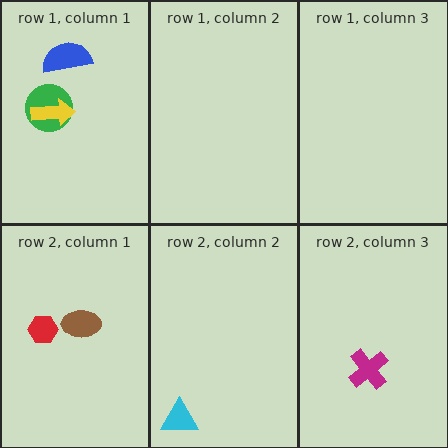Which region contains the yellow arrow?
The row 1, column 1 region.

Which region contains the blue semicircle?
The row 1, column 1 region.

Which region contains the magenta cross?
The row 2, column 3 region.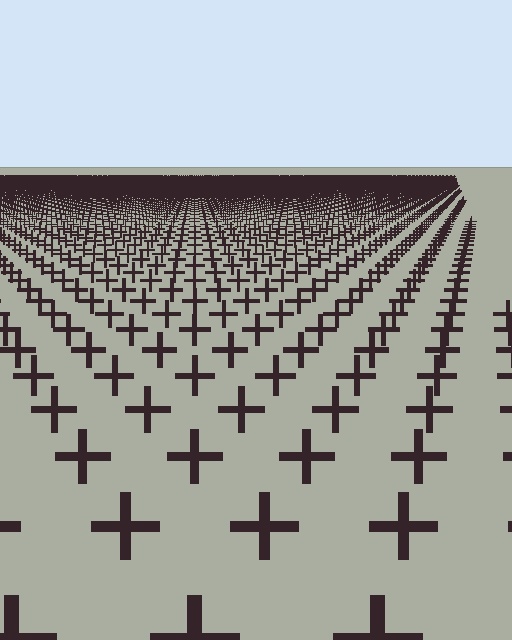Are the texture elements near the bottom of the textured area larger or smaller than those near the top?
Larger. Near the bottom, elements are closer to the viewer and appear at a bigger on-screen size.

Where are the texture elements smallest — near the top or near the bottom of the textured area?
Near the top.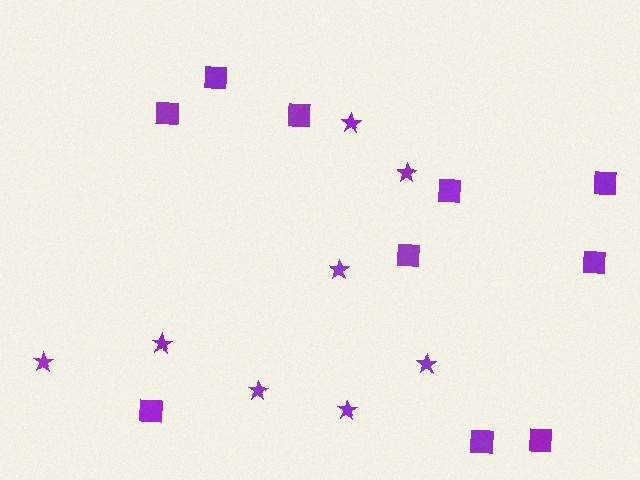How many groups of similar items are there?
There are 2 groups: one group of stars (8) and one group of squares (10).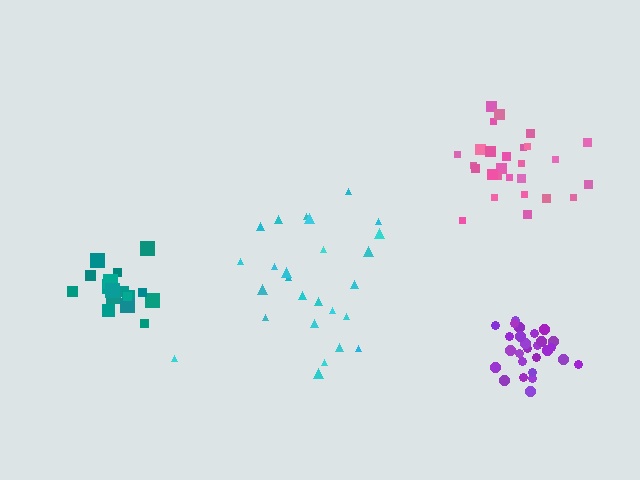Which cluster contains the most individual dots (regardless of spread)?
Purple (28).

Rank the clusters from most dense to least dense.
purple, pink, teal, cyan.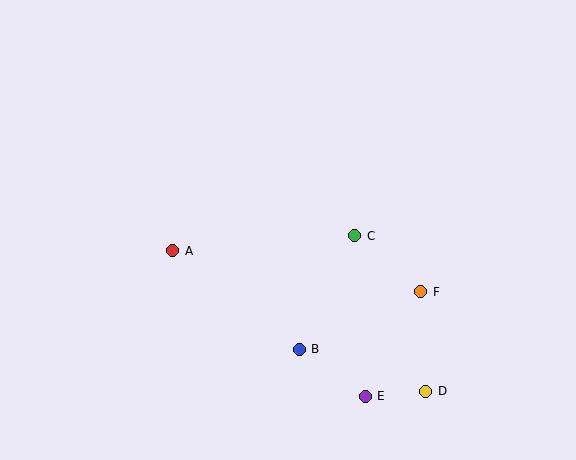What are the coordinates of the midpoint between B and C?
The midpoint between B and C is at (327, 293).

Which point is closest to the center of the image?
Point C at (355, 236) is closest to the center.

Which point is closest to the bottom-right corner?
Point D is closest to the bottom-right corner.